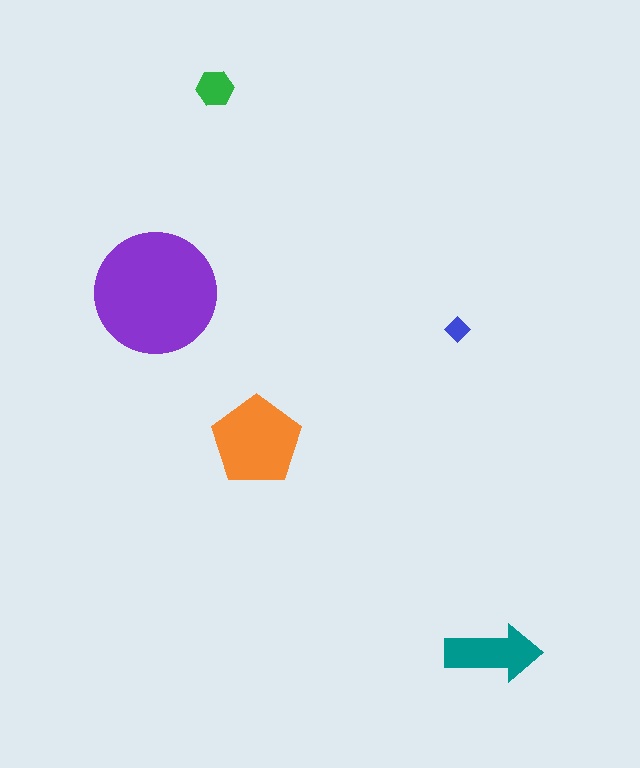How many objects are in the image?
There are 5 objects in the image.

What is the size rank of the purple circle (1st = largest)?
1st.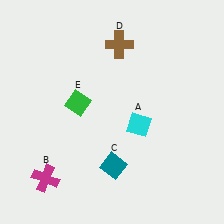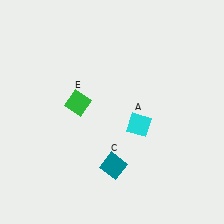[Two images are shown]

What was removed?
The magenta cross (B), the brown cross (D) were removed in Image 2.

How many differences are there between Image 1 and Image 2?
There are 2 differences between the two images.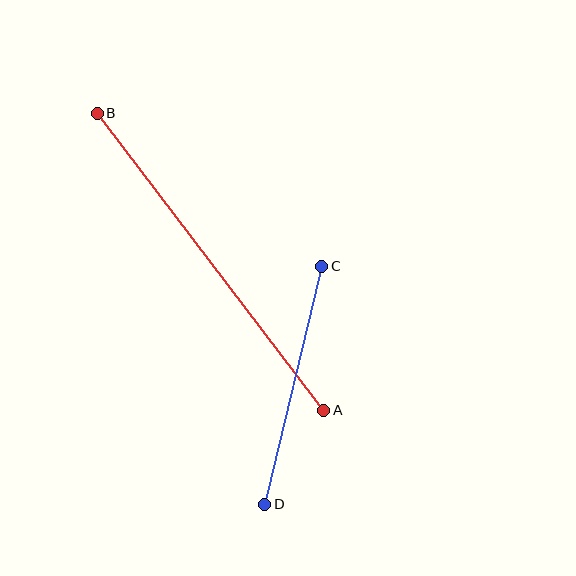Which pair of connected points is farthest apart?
Points A and B are farthest apart.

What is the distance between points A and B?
The distance is approximately 374 pixels.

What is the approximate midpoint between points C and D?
The midpoint is at approximately (293, 385) pixels.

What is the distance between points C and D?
The distance is approximately 244 pixels.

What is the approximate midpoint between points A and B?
The midpoint is at approximately (211, 262) pixels.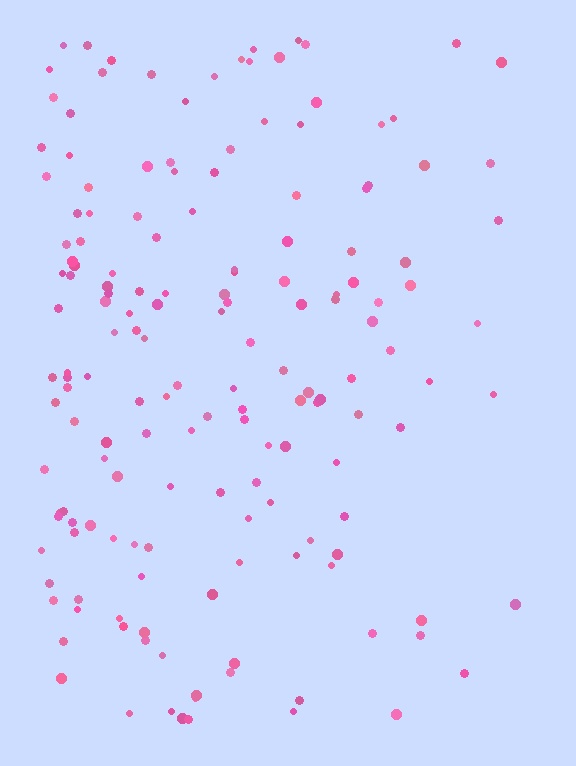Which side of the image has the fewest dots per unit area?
The right.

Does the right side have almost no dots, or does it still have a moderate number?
Still a moderate number, just noticeably fewer than the left.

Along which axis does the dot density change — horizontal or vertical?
Horizontal.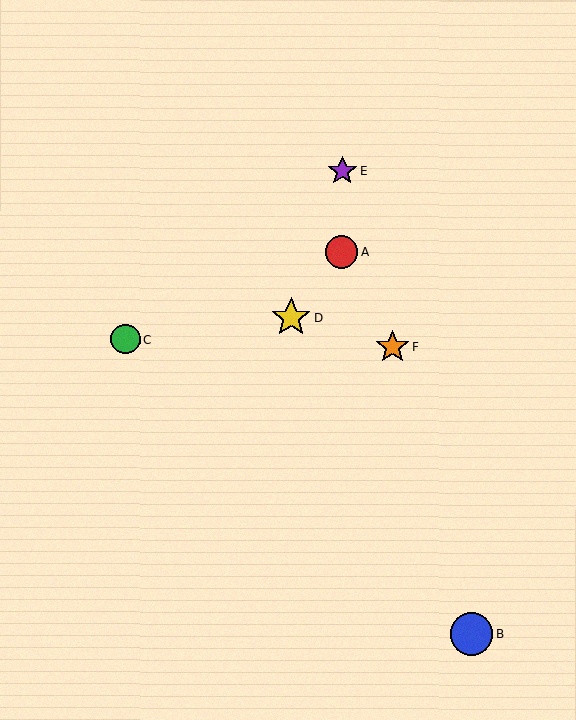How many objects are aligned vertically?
2 objects (A, E) are aligned vertically.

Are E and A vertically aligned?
Yes, both are at x≈342.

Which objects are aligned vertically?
Objects A, E are aligned vertically.